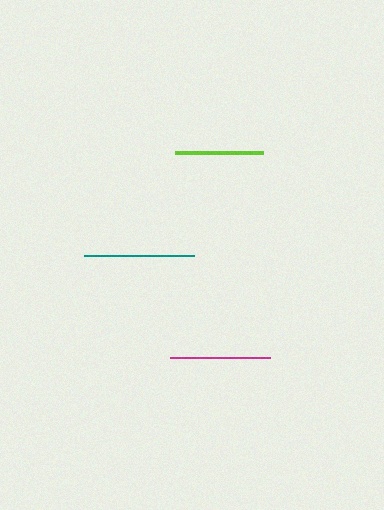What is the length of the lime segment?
The lime segment is approximately 88 pixels long.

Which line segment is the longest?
The teal line is the longest at approximately 110 pixels.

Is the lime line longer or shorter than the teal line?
The teal line is longer than the lime line.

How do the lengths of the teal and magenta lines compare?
The teal and magenta lines are approximately the same length.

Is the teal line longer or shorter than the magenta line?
The teal line is longer than the magenta line.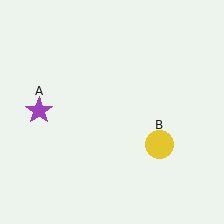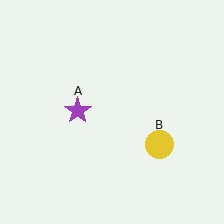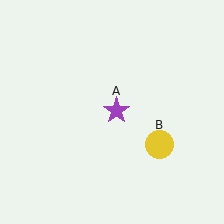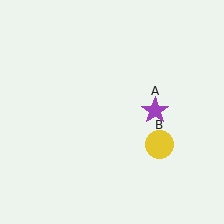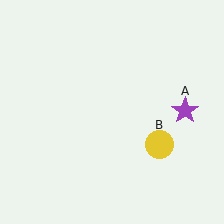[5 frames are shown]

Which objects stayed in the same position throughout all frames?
Yellow circle (object B) remained stationary.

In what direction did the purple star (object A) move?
The purple star (object A) moved right.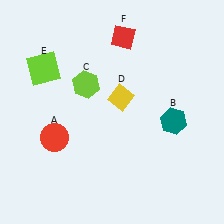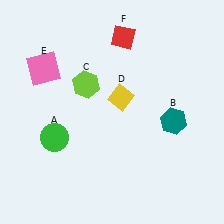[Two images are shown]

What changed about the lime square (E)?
In Image 1, E is lime. In Image 2, it changed to pink.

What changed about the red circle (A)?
In Image 1, A is red. In Image 2, it changed to green.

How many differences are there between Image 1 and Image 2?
There are 2 differences between the two images.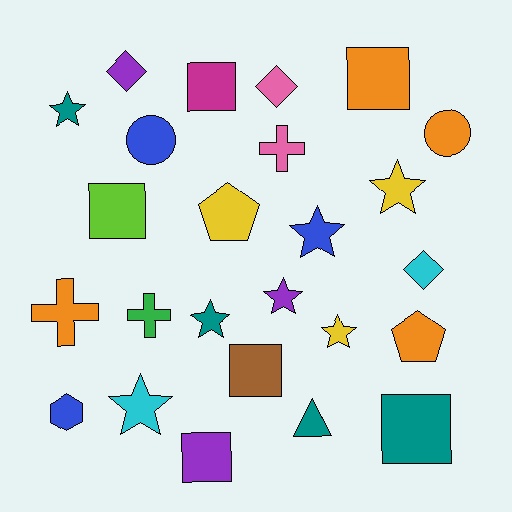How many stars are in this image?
There are 7 stars.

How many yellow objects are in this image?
There are 3 yellow objects.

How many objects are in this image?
There are 25 objects.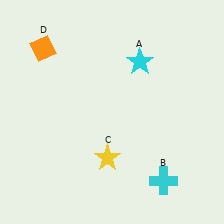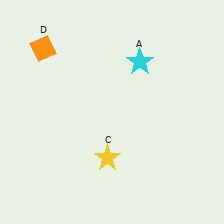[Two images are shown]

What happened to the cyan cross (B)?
The cyan cross (B) was removed in Image 2. It was in the bottom-right area of Image 1.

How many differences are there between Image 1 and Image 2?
There is 1 difference between the two images.